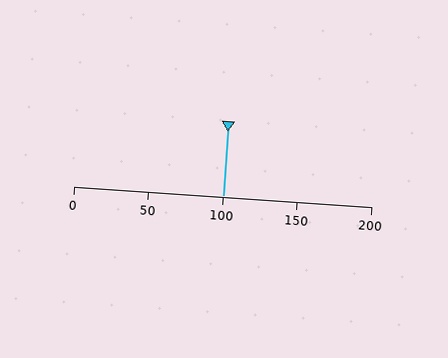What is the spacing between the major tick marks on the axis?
The major ticks are spaced 50 apart.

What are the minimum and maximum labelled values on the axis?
The axis runs from 0 to 200.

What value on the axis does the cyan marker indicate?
The marker indicates approximately 100.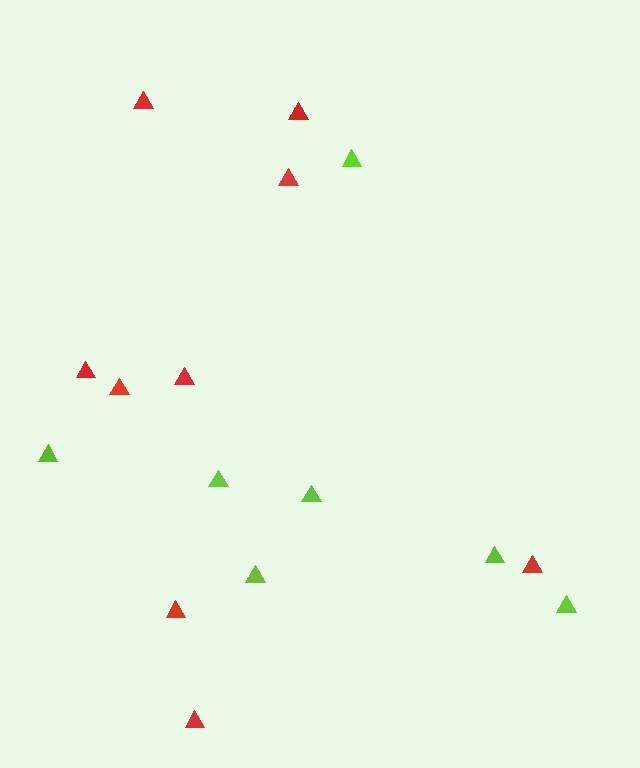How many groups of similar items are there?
There are 2 groups: one group of lime triangles (7) and one group of red triangles (9).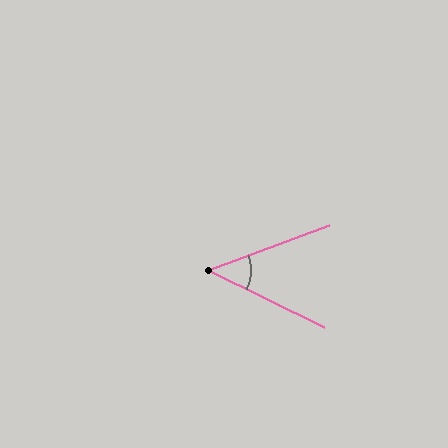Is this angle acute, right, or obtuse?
It is acute.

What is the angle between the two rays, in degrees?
Approximately 47 degrees.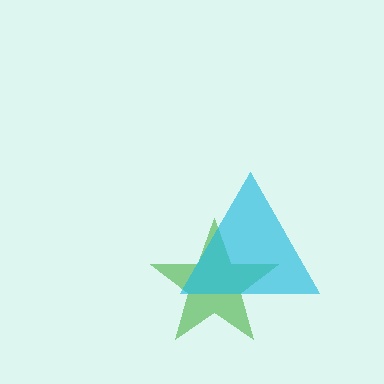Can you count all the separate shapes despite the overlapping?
Yes, there are 2 separate shapes.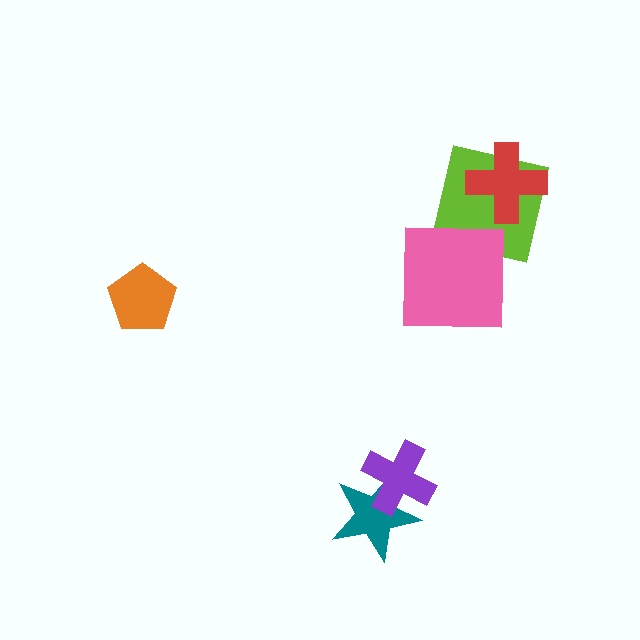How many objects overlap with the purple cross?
1 object overlaps with the purple cross.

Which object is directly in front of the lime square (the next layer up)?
The red cross is directly in front of the lime square.